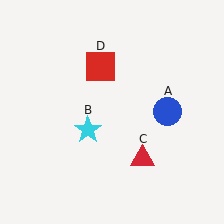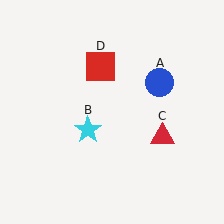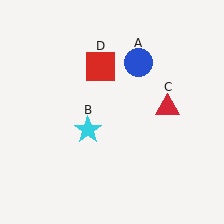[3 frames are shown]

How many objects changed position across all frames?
2 objects changed position: blue circle (object A), red triangle (object C).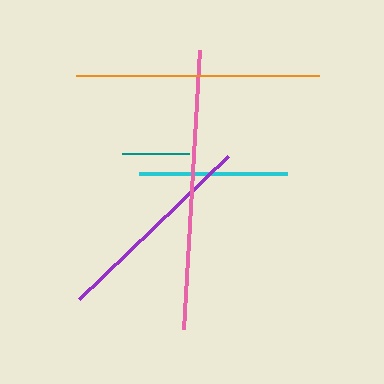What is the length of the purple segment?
The purple segment is approximately 207 pixels long.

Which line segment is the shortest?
The teal line is the shortest at approximately 67 pixels.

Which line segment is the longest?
The pink line is the longest at approximately 279 pixels.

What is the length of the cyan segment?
The cyan segment is approximately 147 pixels long.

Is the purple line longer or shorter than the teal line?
The purple line is longer than the teal line.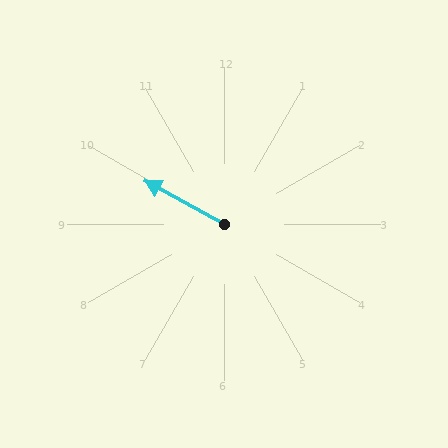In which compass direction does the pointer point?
Northwest.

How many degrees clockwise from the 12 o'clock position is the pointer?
Approximately 298 degrees.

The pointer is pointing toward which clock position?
Roughly 10 o'clock.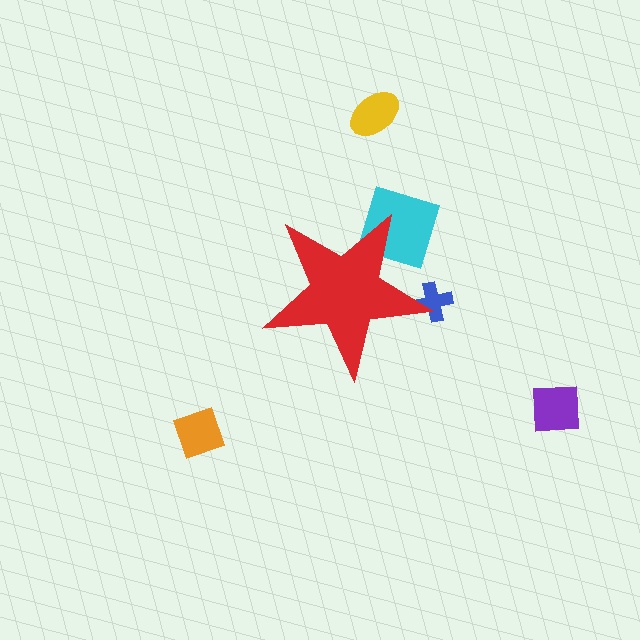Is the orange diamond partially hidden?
No, the orange diamond is fully visible.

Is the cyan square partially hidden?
Yes, the cyan square is partially hidden behind the red star.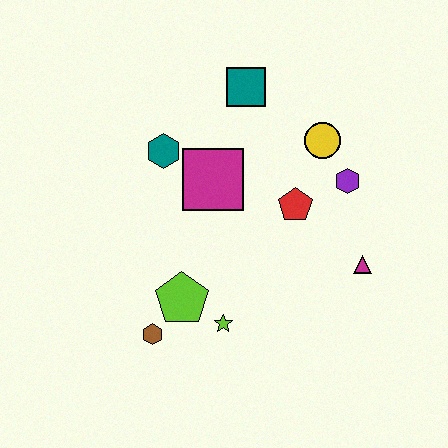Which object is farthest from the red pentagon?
The brown hexagon is farthest from the red pentagon.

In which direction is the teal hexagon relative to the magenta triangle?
The teal hexagon is to the left of the magenta triangle.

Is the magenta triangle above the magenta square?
No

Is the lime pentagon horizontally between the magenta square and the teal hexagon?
Yes